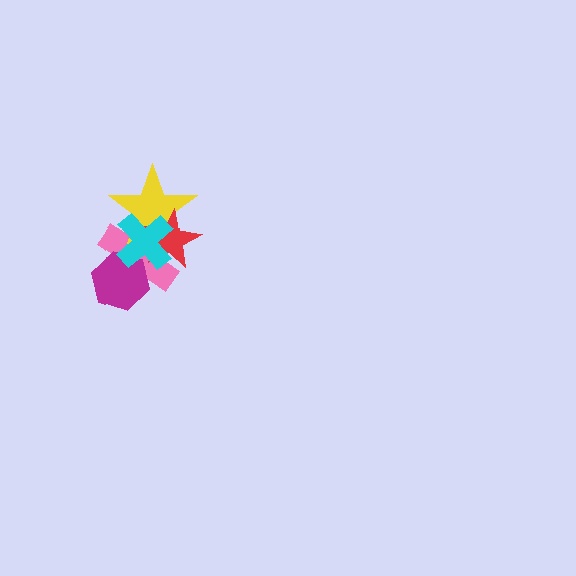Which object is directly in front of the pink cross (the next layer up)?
The magenta hexagon is directly in front of the pink cross.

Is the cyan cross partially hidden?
No, no other shape covers it.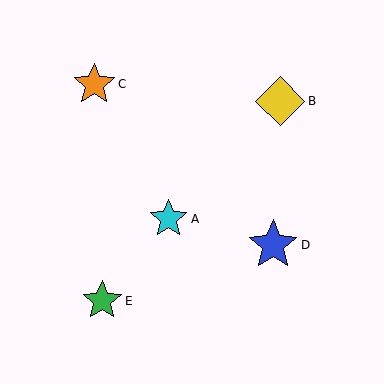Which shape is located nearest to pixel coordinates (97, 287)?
The green star (labeled E) at (102, 301) is nearest to that location.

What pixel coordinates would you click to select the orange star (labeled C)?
Click at (94, 84) to select the orange star C.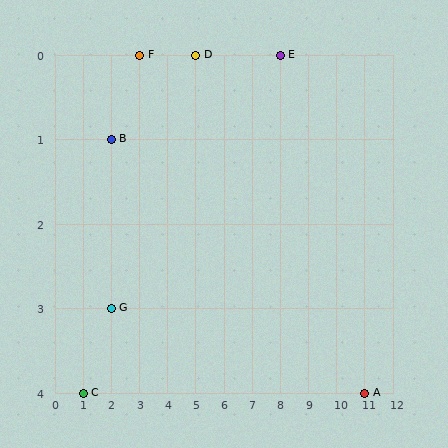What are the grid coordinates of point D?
Point D is at grid coordinates (5, 0).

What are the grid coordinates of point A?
Point A is at grid coordinates (11, 4).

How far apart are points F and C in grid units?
Points F and C are 2 columns and 4 rows apart (about 4.5 grid units diagonally).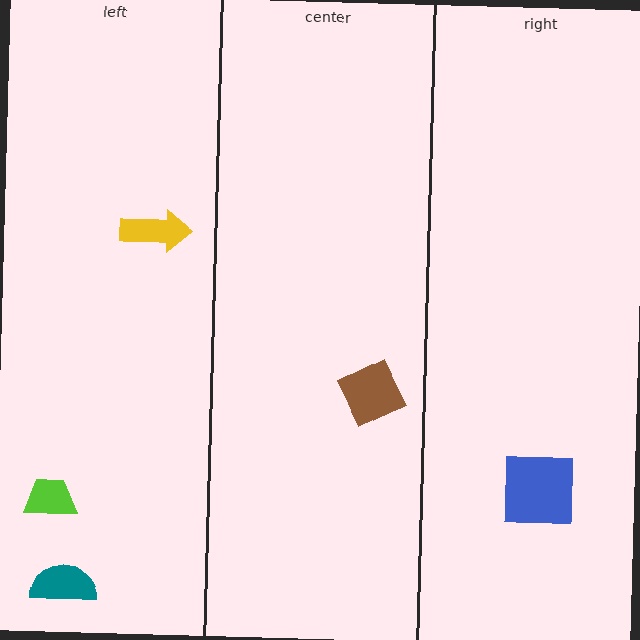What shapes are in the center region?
The brown diamond.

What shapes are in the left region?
The teal semicircle, the yellow arrow, the lime trapezoid.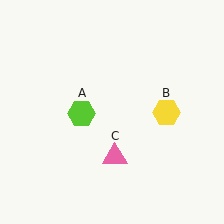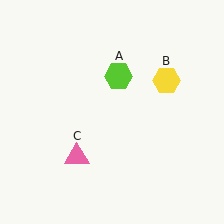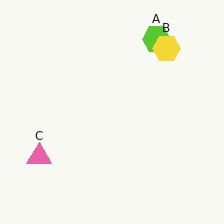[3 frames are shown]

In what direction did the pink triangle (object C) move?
The pink triangle (object C) moved left.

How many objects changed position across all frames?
3 objects changed position: lime hexagon (object A), yellow hexagon (object B), pink triangle (object C).